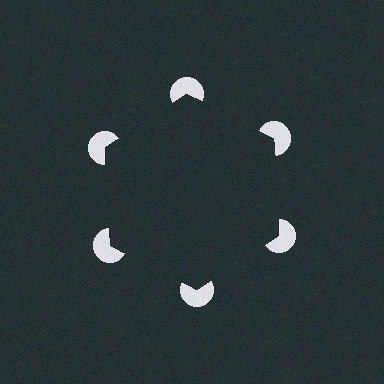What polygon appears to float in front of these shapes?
An illusory hexagon — its edges are inferred from the aligned wedge cuts in the pac-man discs, not physically drawn.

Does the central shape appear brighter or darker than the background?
It typically appears slightly darker than the background, even though no actual brightness change is drawn.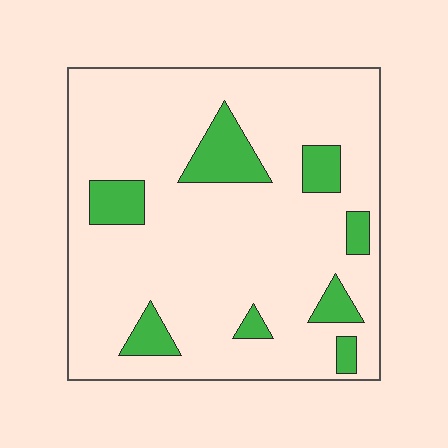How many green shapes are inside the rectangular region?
8.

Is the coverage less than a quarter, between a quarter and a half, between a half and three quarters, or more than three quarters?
Less than a quarter.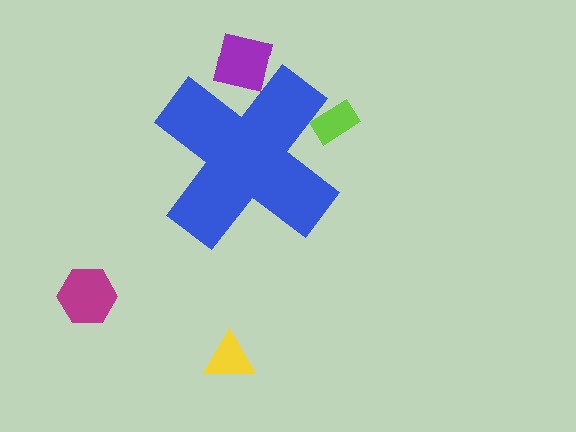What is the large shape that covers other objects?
A blue cross.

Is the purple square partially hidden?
Yes, the purple square is partially hidden behind the blue cross.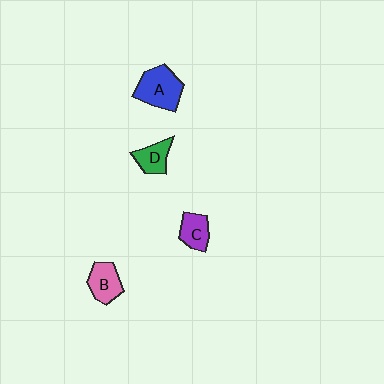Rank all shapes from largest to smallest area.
From largest to smallest: A (blue), B (pink), C (purple), D (green).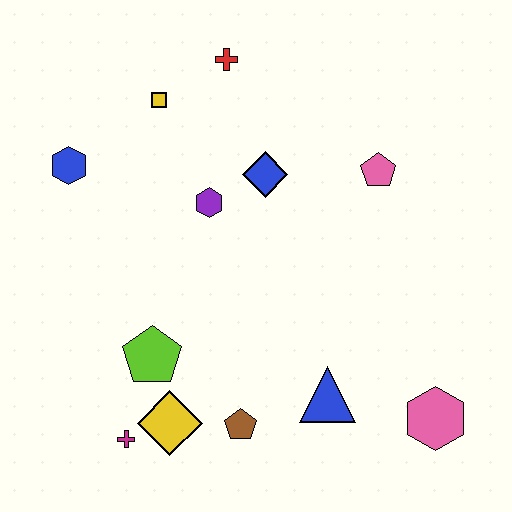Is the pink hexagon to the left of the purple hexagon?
No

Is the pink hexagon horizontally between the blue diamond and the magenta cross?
No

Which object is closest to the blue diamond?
The purple hexagon is closest to the blue diamond.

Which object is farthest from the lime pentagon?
The red cross is farthest from the lime pentagon.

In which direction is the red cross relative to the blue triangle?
The red cross is above the blue triangle.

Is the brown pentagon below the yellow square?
Yes